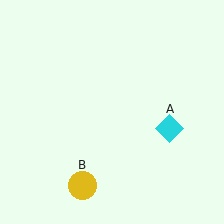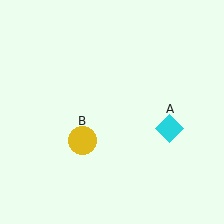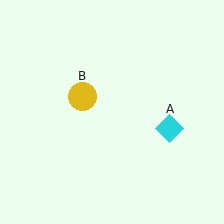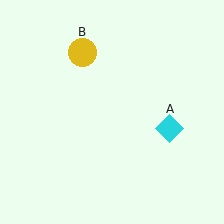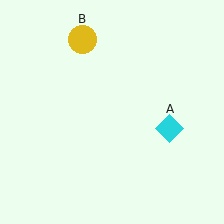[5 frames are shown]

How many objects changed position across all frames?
1 object changed position: yellow circle (object B).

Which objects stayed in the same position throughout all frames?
Cyan diamond (object A) remained stationary.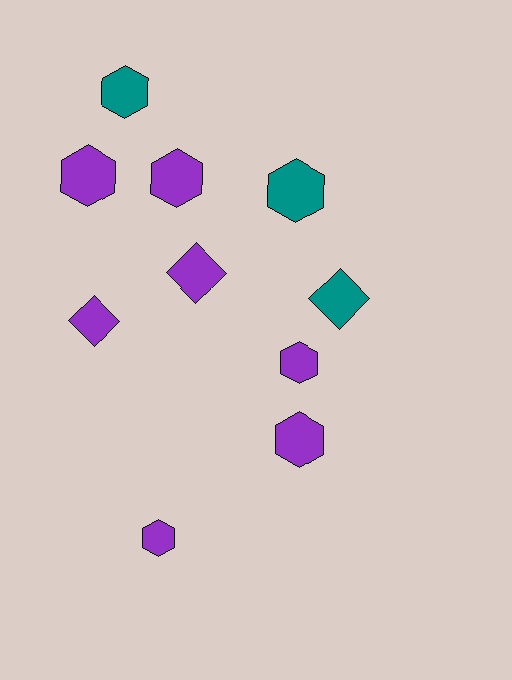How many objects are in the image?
There are 10 objects.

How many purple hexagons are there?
There are 5 purple hexagons.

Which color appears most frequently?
Purple, with 7 objects.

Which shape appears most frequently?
Hexagon, with 7 objects.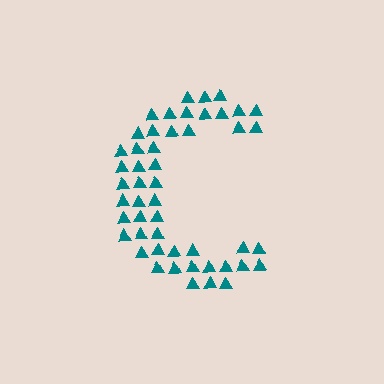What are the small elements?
The small elements are triangles.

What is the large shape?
The large shape is the letter C.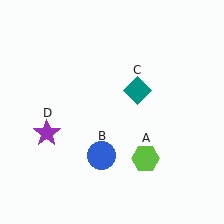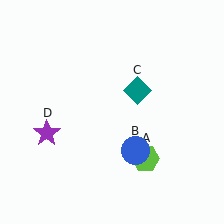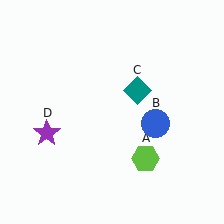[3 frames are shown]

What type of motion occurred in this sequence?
The blue circle (object B) rotated counterclockwise around the center of the scene.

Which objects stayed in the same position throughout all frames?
Lime hexagon (object A) and teal diamond (object C) and purple star (object D) remained stationary.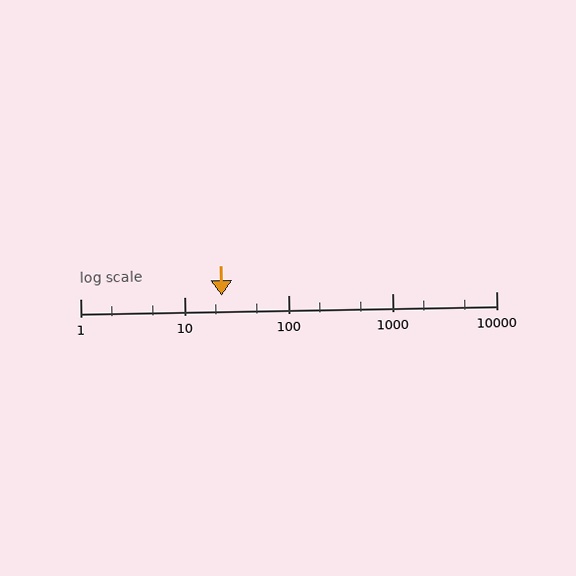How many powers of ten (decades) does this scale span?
The scale spans 4 decades, from 1 to 10000.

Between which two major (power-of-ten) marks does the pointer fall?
The pointer is between 10 and 100.